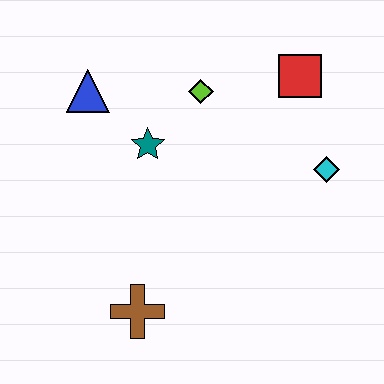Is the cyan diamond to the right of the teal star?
Yes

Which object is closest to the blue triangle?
The teal star is closest to the blue triangle.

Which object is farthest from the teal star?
The cyan diamond is farthest from the teal star.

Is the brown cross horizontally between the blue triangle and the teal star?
Yes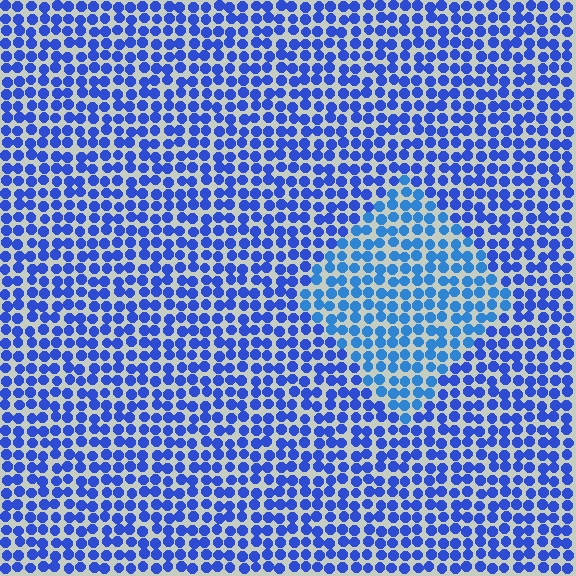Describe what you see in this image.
The image is filled with small blue elements in a uniform arrangement. A diamond-shaped region is visible where the elements are tinted to a slightly different hue, forming a subtle color boundary.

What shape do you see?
I see a diamond.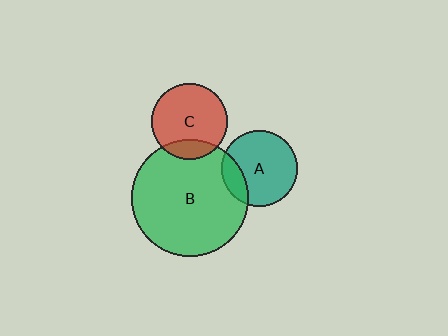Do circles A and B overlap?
Yes.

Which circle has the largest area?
Circle B (green).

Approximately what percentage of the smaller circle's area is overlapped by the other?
Approximately 20%.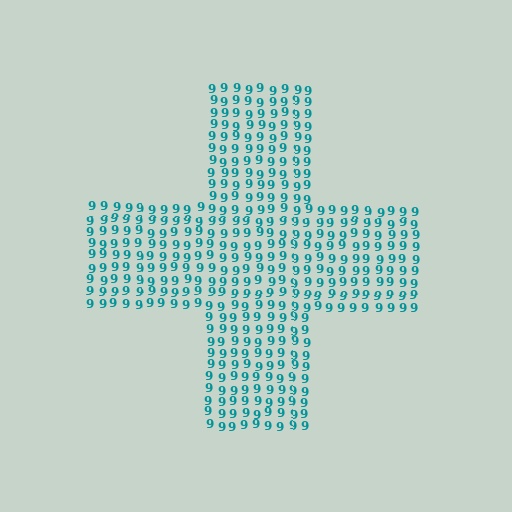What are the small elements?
The small elements are digit 9's.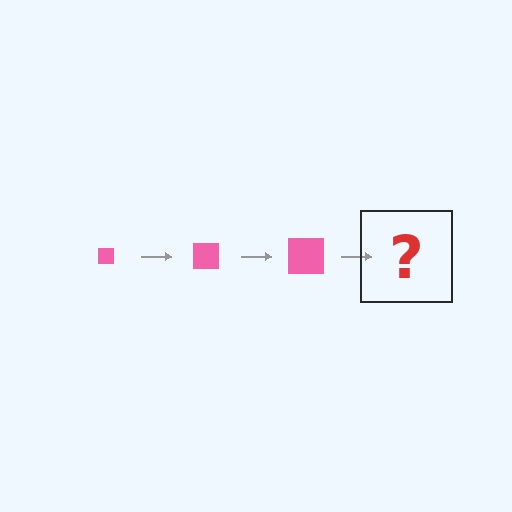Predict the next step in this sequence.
The next step is a pink square, larger than the previous one.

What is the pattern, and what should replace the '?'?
The pattern is that the square gets progressively larger each step. The '?' should be a pink square, larger than the previous one.